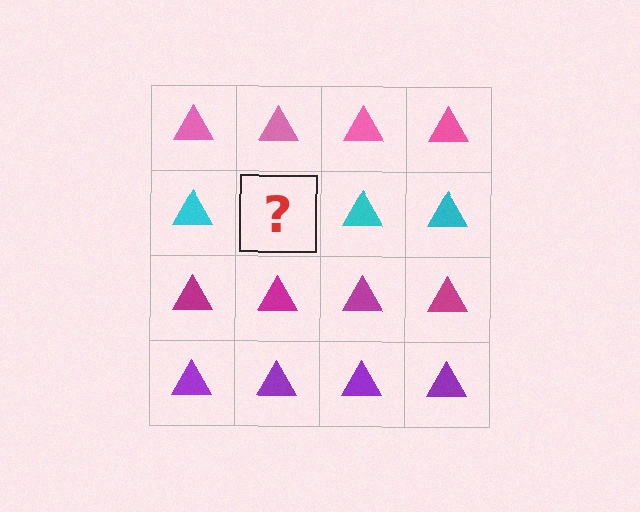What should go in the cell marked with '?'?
The missing cell should contain a cyan triangle.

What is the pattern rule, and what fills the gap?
The rule is that each row has a consistent color. The gap should be filled with a cyan triangle.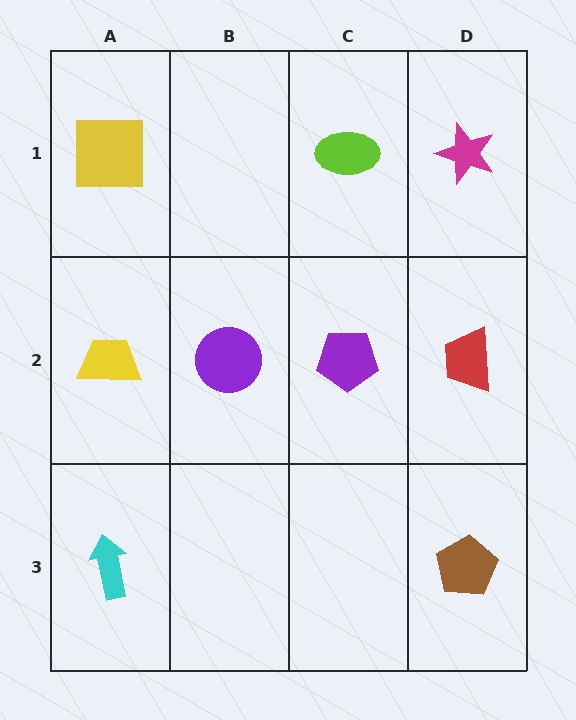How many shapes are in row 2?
4 shapes.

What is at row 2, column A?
A yellow trapezoid.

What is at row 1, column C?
A lime ellipse.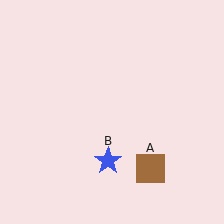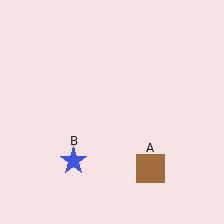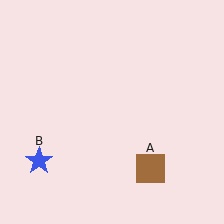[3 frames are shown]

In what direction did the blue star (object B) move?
The blue star (object B) moved left.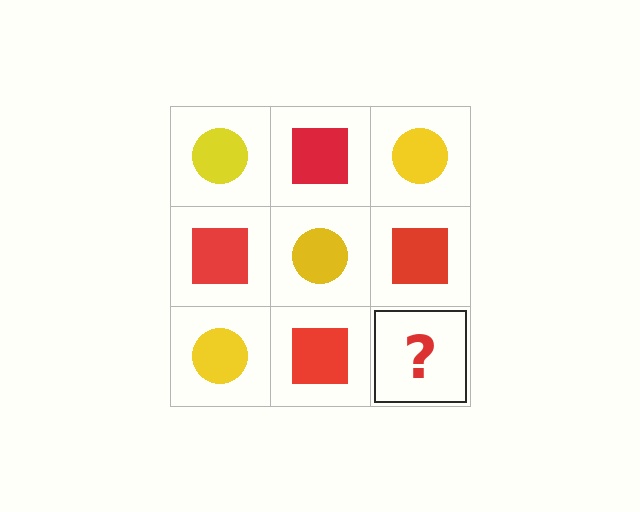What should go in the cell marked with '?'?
The missing cell should contain a yellow circle.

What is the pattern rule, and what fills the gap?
The rule is that it alternates yellow circle and red square in a checkerboard pattern. The gap should be filled with a yellow circle.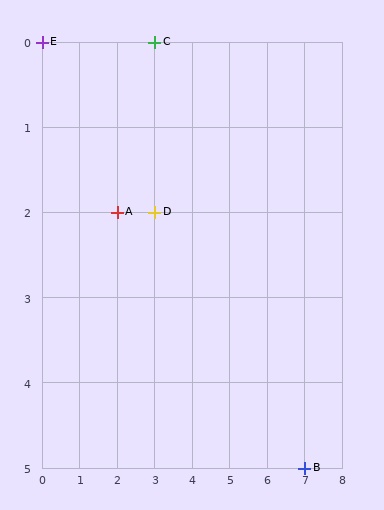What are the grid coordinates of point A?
Point A is at grid coordinates (2, 2).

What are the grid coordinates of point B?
Point B is at grid coordinates (7, 5).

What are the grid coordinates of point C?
Point C is at grid coordinates (3, 0).